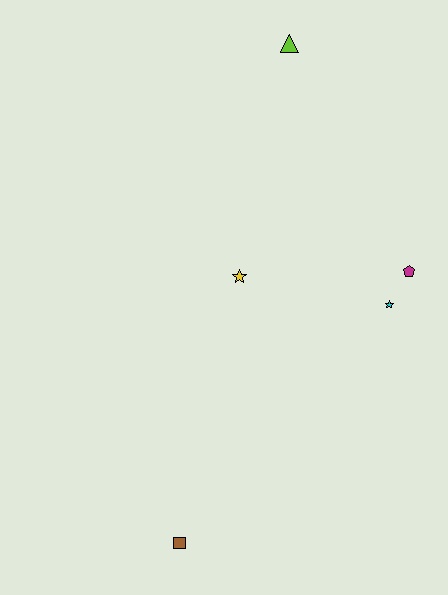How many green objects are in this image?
There are no green objects.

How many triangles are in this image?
There is 1 triangle.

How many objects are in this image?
There are 5 objects.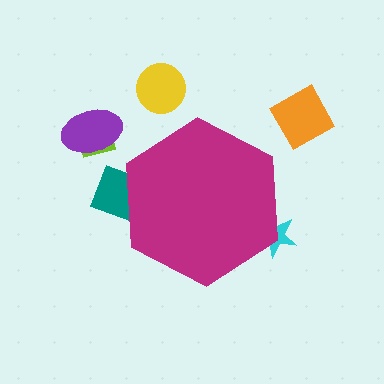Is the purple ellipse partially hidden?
No, the purple ellipse is fully visible.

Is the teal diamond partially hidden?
Yes, the teal diamond is partially hidden behind the magenta hexagon.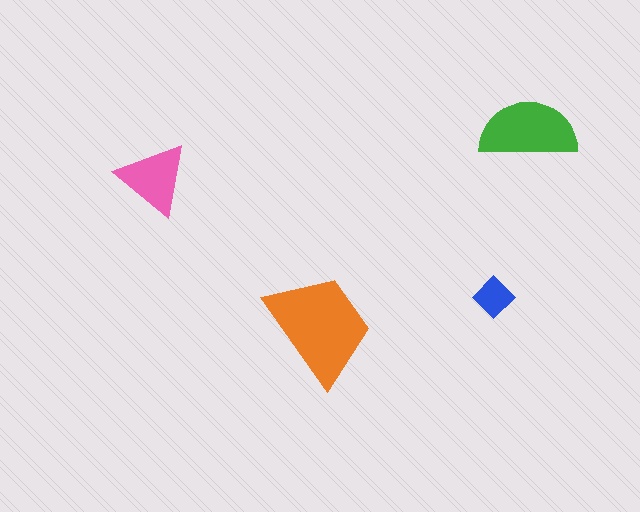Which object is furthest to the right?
The green semicircle is rightmost.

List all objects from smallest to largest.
The blue diamond, the pink triangle, the green semicircle, the orange trapezoid.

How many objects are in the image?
There are 4 objects in the image.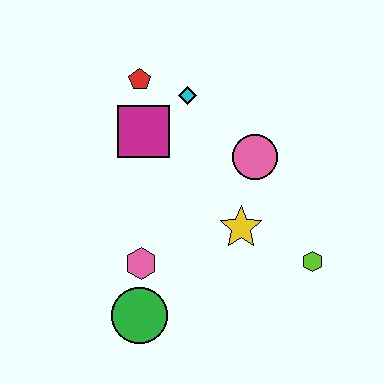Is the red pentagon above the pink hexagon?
Yes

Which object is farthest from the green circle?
The red pentagon is farthest from the green circle.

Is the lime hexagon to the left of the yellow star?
No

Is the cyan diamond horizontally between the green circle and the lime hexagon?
Yes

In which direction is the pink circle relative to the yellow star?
The pink circle is above the yellow star.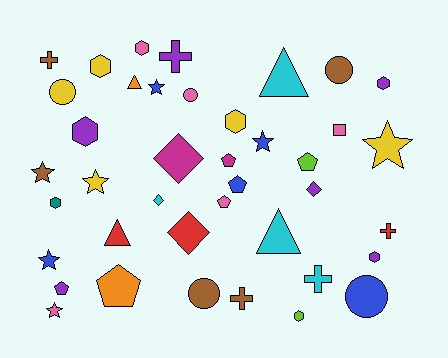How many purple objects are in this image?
There are 6 purple objects.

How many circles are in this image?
There are 5 circles.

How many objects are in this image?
There are 40 objects.